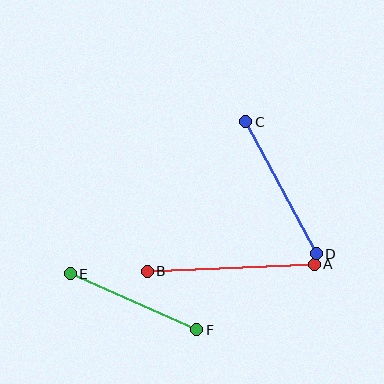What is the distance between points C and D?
The distance is approximately 150 pixels.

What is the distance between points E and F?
The distance is approximately 139 pixels.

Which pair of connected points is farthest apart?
Points A and B are farthest apart.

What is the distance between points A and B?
The distance is approximately 167 pixels.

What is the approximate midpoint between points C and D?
The midpoint is at approximately (281, 188) pixels.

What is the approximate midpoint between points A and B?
The midpoint is at approximately (231, 268) pixels.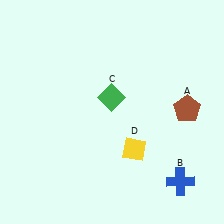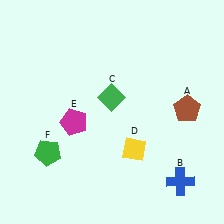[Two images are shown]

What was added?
A magenta pentagon (E), a green pentagon (F) were added in Image 2.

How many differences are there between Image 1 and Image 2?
There are 2 differences between the two images.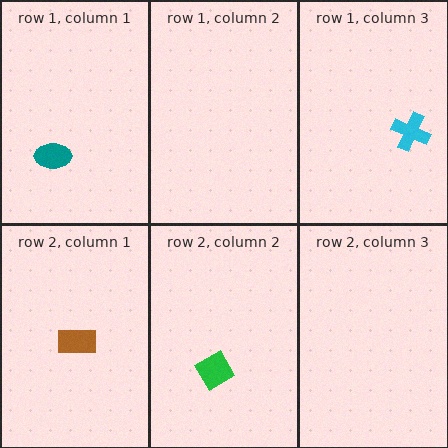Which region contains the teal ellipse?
The row 1, column 1 region.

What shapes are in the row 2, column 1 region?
The brown rectangle.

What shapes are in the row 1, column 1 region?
The teal ellipse.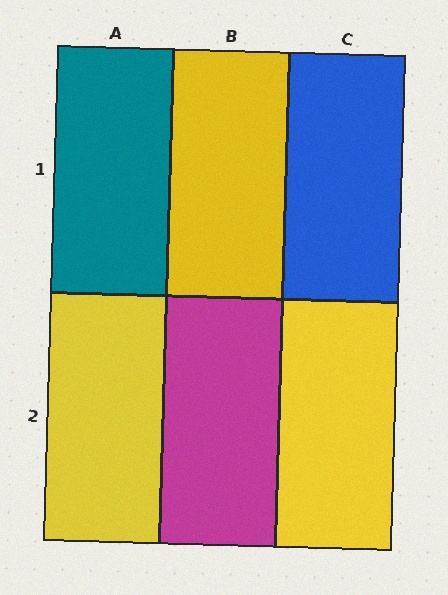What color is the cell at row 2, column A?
Yellow.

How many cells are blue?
1 cell is blue.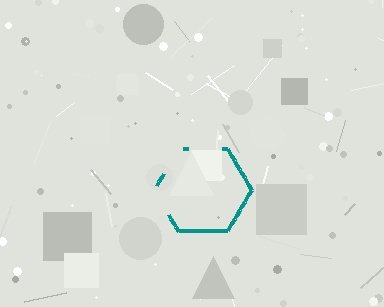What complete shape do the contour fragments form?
The contour fragments form a hexagon.